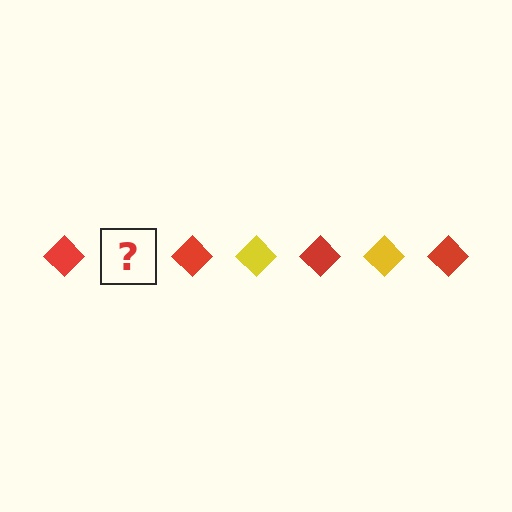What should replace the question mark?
The question mark should be replaced with a yellow diamond.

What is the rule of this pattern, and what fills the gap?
The rule is that the pattern cycles through red, yellow diamonds. The gap should be filled with a yellow diamond.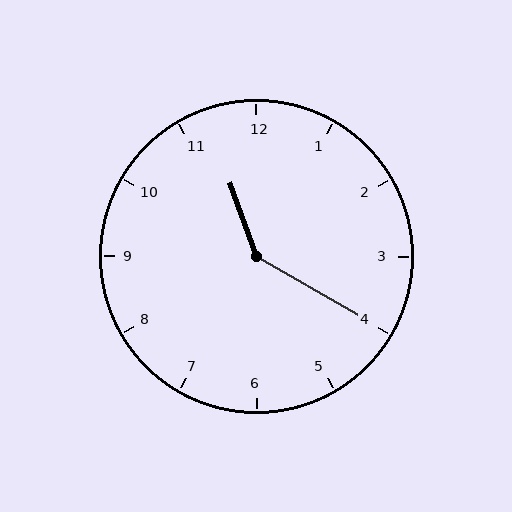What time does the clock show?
11:20.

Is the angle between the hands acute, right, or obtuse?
It is obtuse.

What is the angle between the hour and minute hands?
Approximately 140 degrees.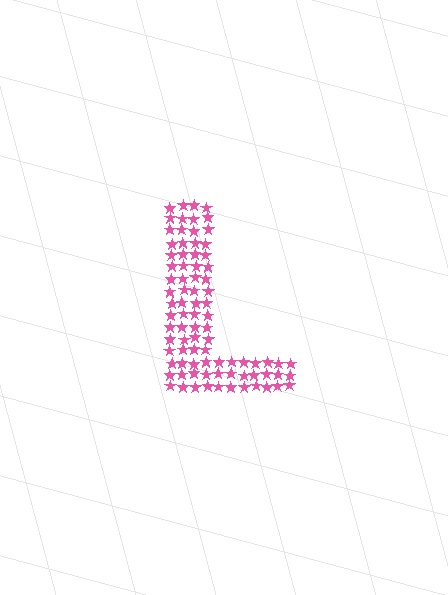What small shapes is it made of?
It is made of small stars.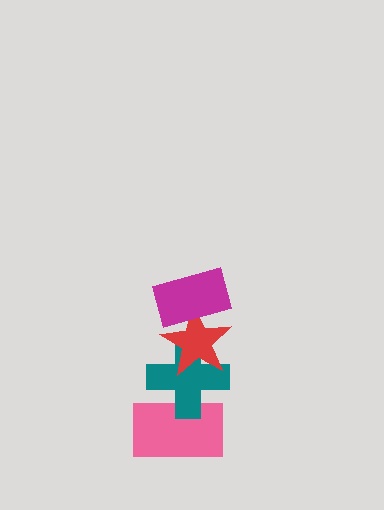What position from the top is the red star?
The red star is 2nd from the top.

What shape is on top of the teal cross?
The red star is on top of the teal cross.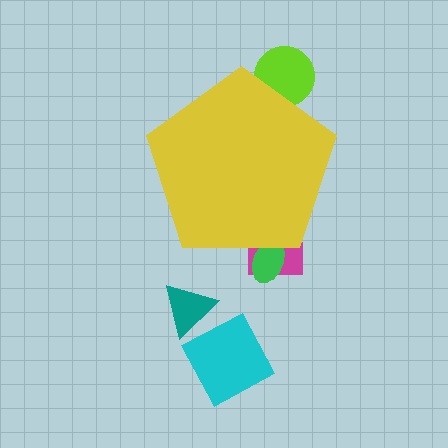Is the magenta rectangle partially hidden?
Yes, the magenta rectangle is partially hidden behind the yellow pentagon.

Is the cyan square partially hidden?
No, the cyan square is fully visible.